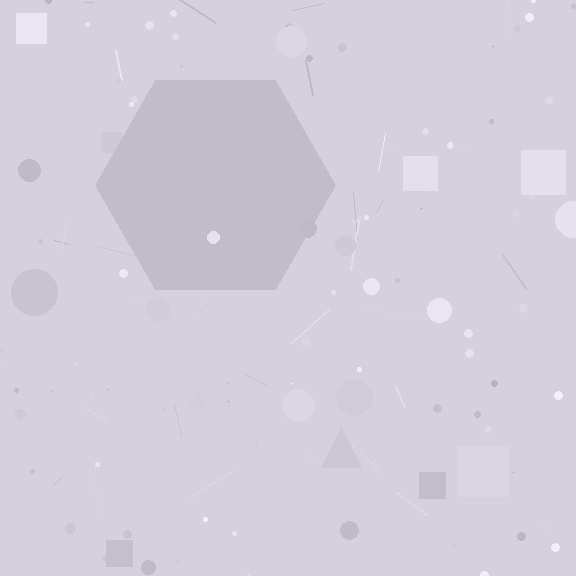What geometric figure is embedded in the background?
A hexagon is embedded in the background.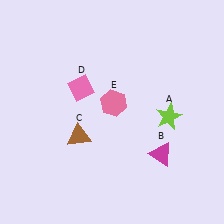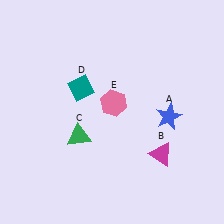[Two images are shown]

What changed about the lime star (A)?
In Image 1, A is lime. In Image 2, it changed to blue.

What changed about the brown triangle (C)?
In Image 1, C is brown. In Image 2, it changed to green.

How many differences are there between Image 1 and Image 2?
There are 3 differences between the two images.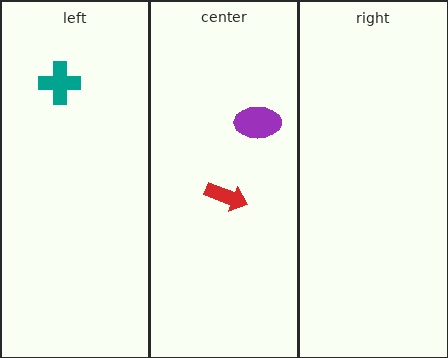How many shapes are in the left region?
1.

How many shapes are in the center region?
2.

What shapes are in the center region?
The purple ellipse, the red arrow.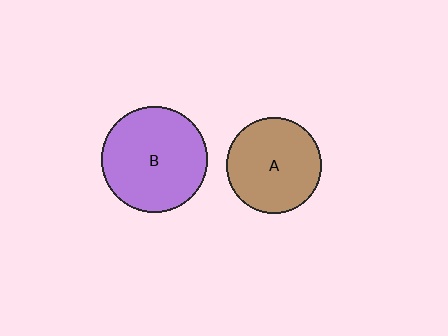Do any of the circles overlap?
No, none of the circles overlap.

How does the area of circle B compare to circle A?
Approximately 1.2 times.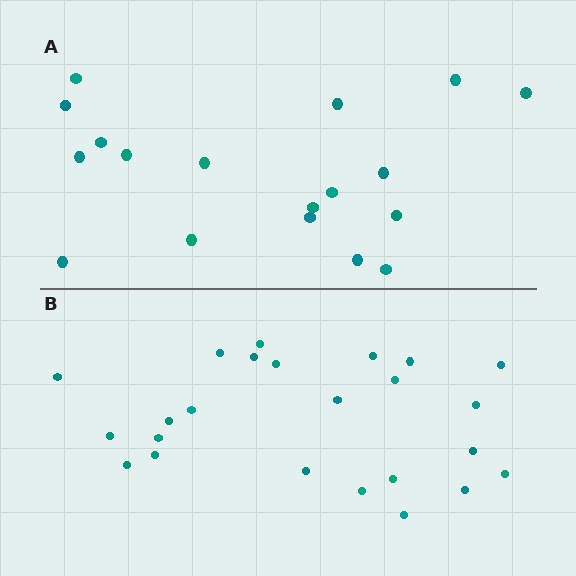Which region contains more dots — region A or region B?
Region B (the bottom region) has more dots.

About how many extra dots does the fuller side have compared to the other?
Region B has about 6 more dots than region A.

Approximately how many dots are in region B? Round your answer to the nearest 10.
About 20 dots. (The exact count is 24, which rounds to 20.)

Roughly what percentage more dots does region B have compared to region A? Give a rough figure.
About 35% more.